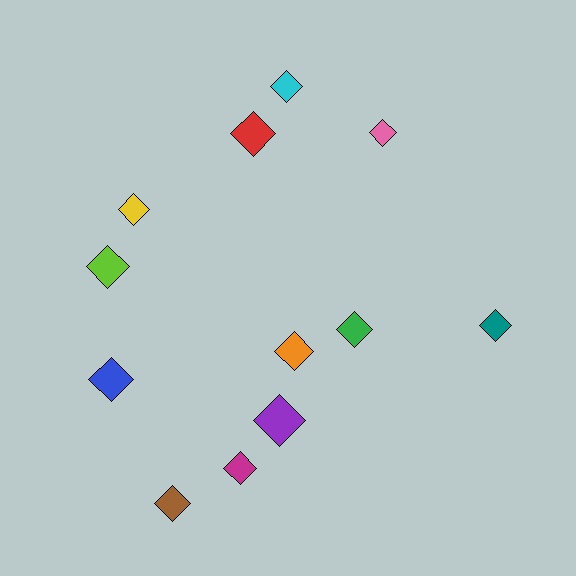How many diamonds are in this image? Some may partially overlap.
There are 12 diamonds.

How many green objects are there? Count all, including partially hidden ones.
There is 1 green object.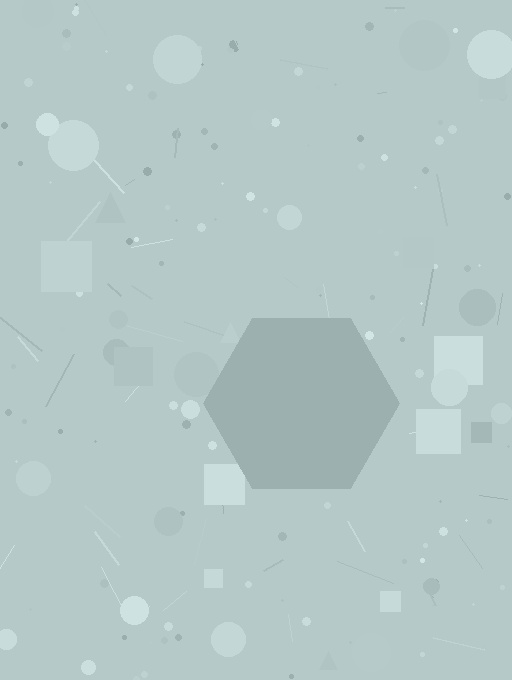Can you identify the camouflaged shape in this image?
The camouflaged shape is a hexagon.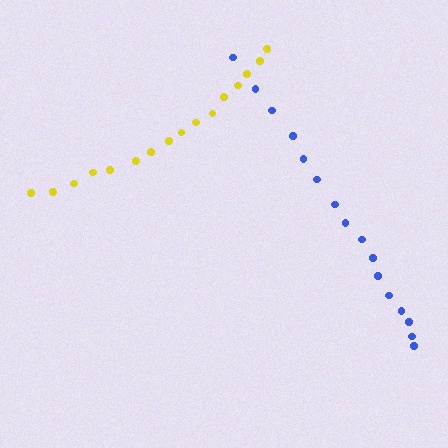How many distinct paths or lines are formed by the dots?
There are 2 distinct paths.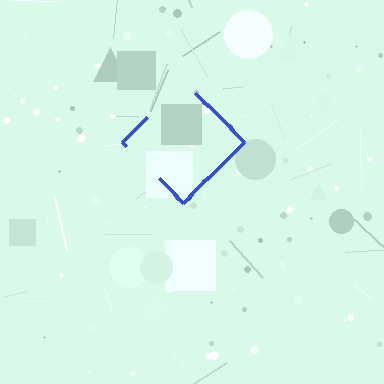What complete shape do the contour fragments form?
The contour fragments form a diamond.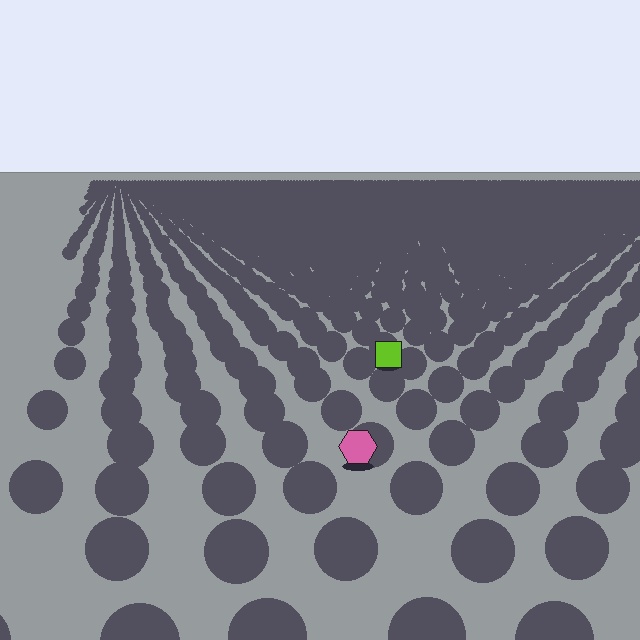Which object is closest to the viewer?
The pink hexagon is closest. The texture marks near it are larger and more spread out.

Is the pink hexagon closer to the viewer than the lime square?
Yes. The pink hexagon is closer — you can tell from the texture gradient: the ground texture is coarser near it.